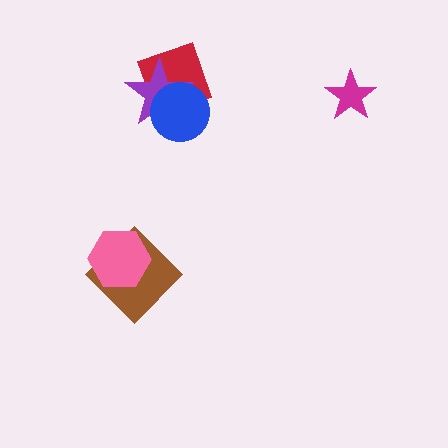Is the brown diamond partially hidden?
Yes, it is partially covered by another shape.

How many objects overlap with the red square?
2 objects overlap with the red square.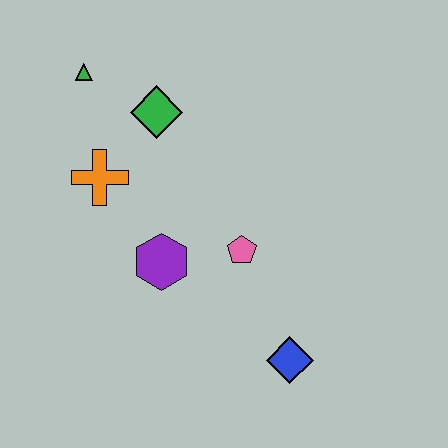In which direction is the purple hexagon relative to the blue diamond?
The purple hexagon is to the left of the blue diamond.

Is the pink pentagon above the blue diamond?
Yes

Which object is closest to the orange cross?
The green diamond is closest to the orange cross.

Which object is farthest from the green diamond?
The blue diamond is farthest from the green diamond.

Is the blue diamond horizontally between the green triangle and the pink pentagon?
No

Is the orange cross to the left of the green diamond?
Yes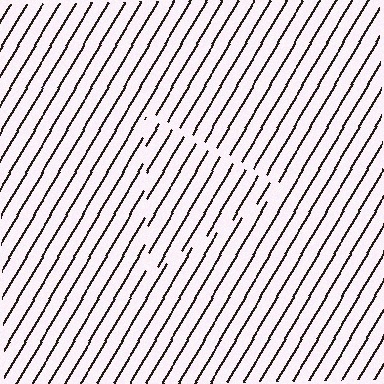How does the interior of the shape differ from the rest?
The interior of the shape contains the same grating, shifted by half a period — the contour is defined by the phase discontinuity where line-ends from the inner and outer gratings abut.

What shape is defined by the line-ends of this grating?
An illusory triangle. The interior of the shape contains the same grating, shifted by half a period — the contour is defined by the phase discontinuity where line-ends from the inner and outer gratings abut.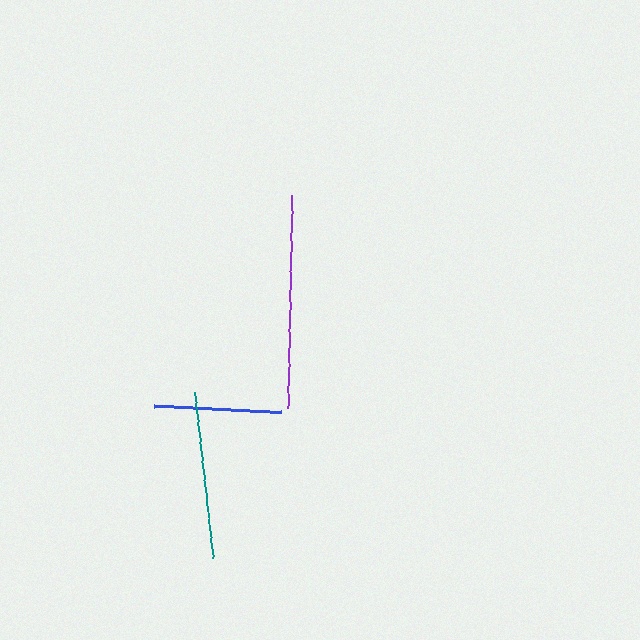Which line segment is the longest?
The purple line is the longest at approximately 213 pixels.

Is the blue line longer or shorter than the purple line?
The purple line is longer than the blue line.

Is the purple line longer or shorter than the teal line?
The purple line is longer than the teal line.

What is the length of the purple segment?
The purple segment is approximately 213 pixels long.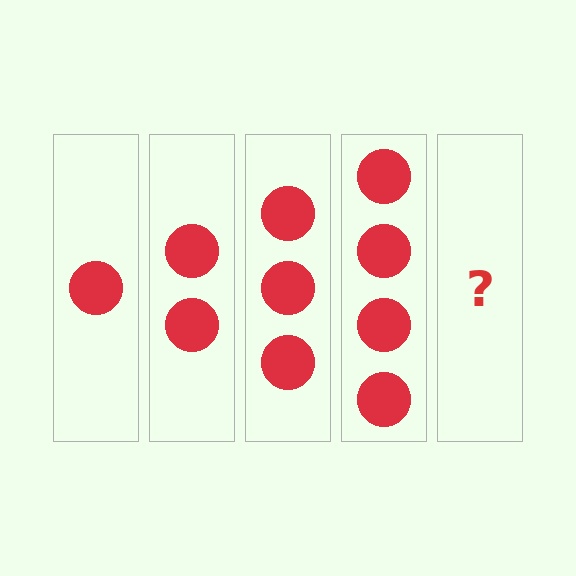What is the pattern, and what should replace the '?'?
The pattern is that each step adds one more circle. The '?' should be 5 circles.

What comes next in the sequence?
The next element should be 5 circles.